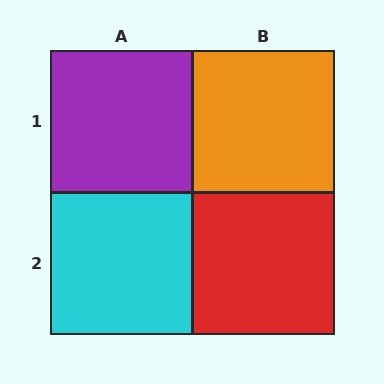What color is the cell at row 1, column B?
Orange.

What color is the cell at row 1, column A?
Purple.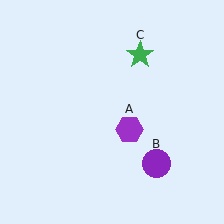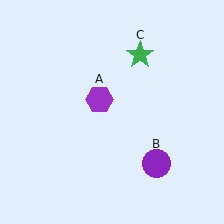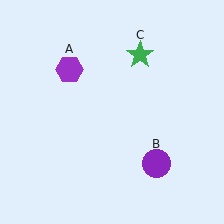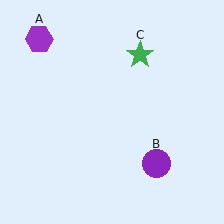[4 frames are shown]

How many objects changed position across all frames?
1 object changed position: purple hexagon (object A).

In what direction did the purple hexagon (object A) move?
The purple hexagon (object A) moved up and to the left.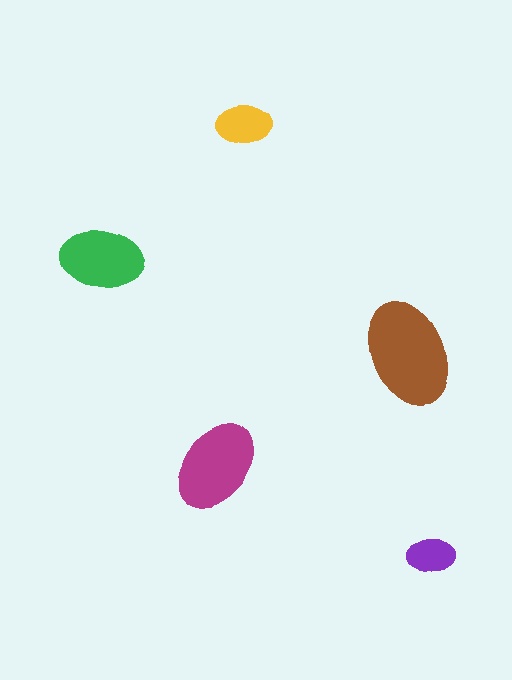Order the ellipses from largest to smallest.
the brown one, the magenta one, the green one, the yellow one, the purple one.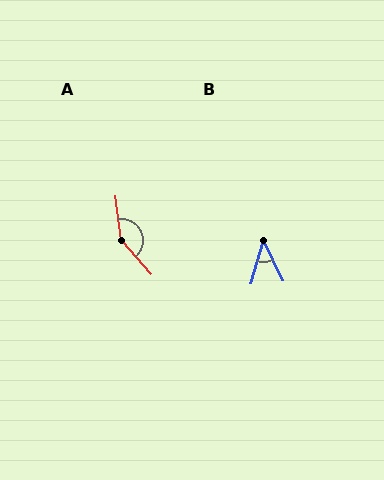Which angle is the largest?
A, at approximately 146 degrees.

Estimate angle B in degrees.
Approximately 42 degrees.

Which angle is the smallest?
B, at approximately 42 degrees.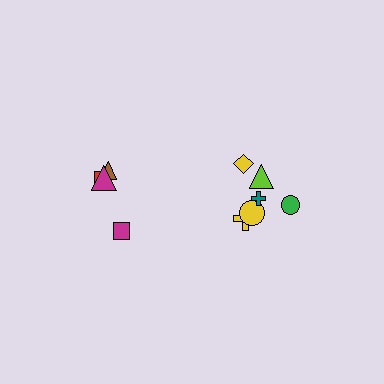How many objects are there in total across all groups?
There are 10 objects.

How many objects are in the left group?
There are 4 objects.